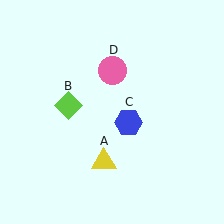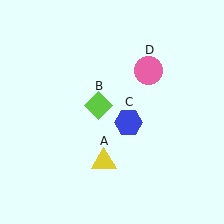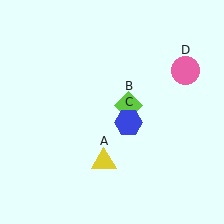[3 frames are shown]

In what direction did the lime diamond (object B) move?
The lime diamond (object B) moved right.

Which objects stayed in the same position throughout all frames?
Yellow triangle (object A) and blue hexagon (object C) remained stationary.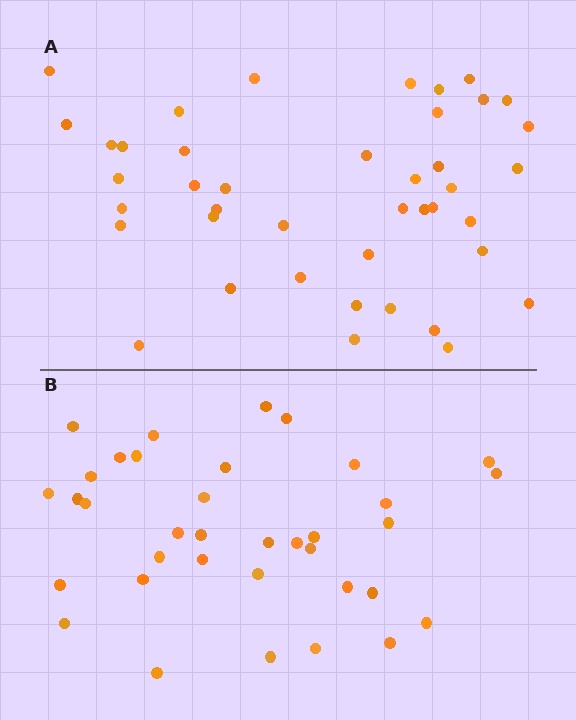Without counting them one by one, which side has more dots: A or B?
Region A (the top region) has more dots.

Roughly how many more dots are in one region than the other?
Region A has about 6 more dots than region B.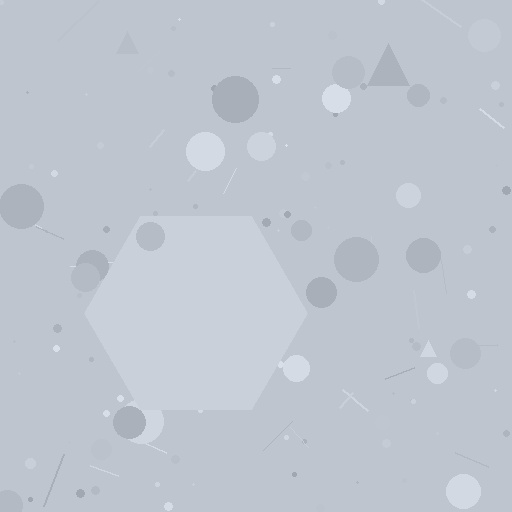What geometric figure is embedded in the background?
A hexagon is embedded in the background.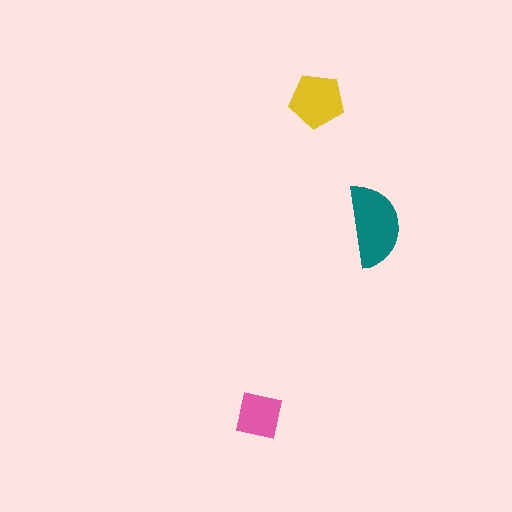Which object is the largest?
The teal semicircle.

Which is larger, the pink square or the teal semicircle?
The teal semicircle.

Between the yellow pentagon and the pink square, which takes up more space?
The yellow pentagon.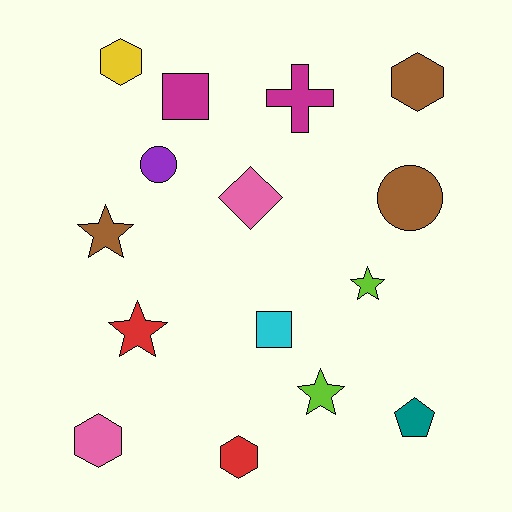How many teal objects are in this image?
There is 1 teal object.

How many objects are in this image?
There are 15 objects.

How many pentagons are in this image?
There is 1 pentagon.